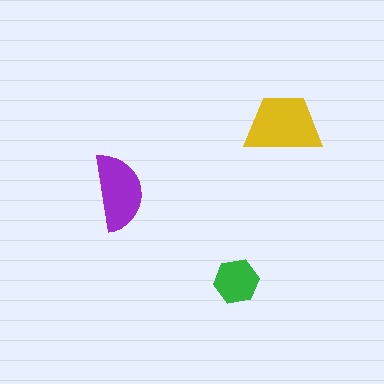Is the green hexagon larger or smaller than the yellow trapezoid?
Smaller.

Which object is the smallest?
The green hexagon.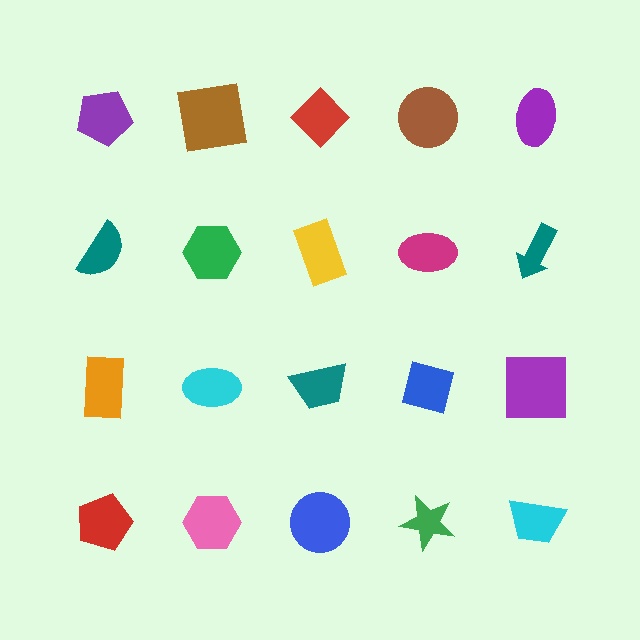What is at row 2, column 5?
A teal arrow.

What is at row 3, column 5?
A purple square.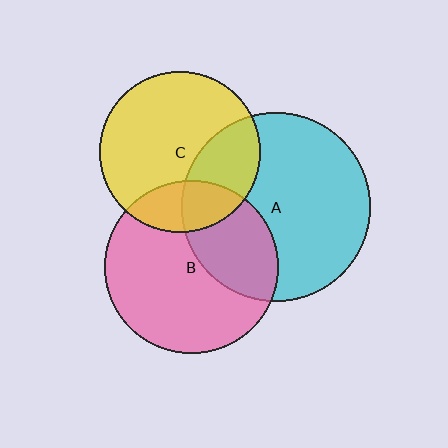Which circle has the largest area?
Circle A (cyan).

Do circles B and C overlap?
Yes.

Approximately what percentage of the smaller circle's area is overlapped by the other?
Approximately 20%.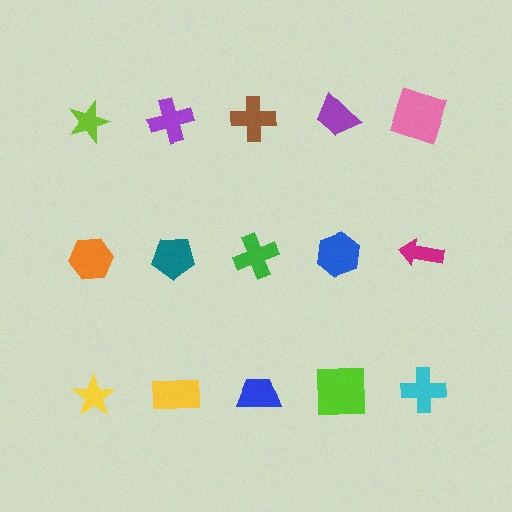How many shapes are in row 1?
5 shapes.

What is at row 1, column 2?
A purple cross.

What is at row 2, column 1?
An orange hexagon.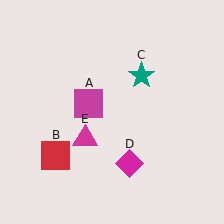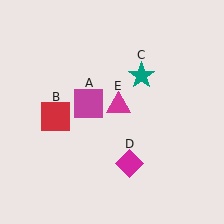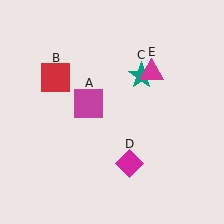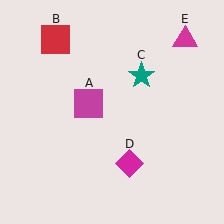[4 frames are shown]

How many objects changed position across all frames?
2 objects changed position: red square (object B), magenta triangle (object E).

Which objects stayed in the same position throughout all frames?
Magenta square (object A) and teal star (object C) and magenta diamond (object D) remained stationary.